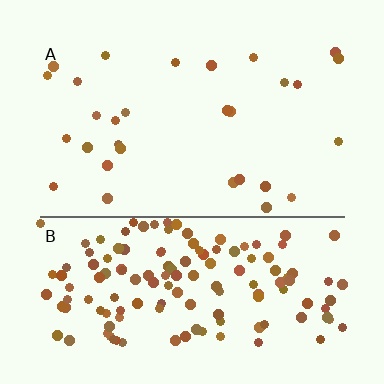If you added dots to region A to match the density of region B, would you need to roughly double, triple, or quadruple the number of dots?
Approximately quadruple.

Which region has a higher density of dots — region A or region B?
B (the bottom).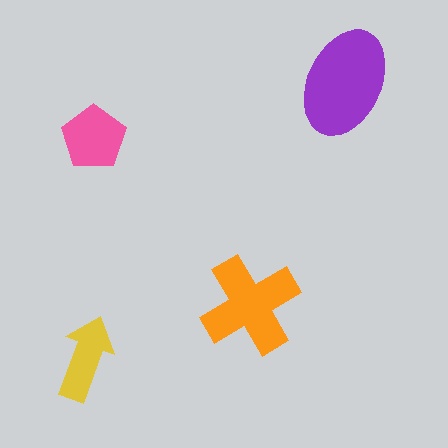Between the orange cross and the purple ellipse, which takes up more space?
The purple ellipse.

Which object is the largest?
The purple ellipse.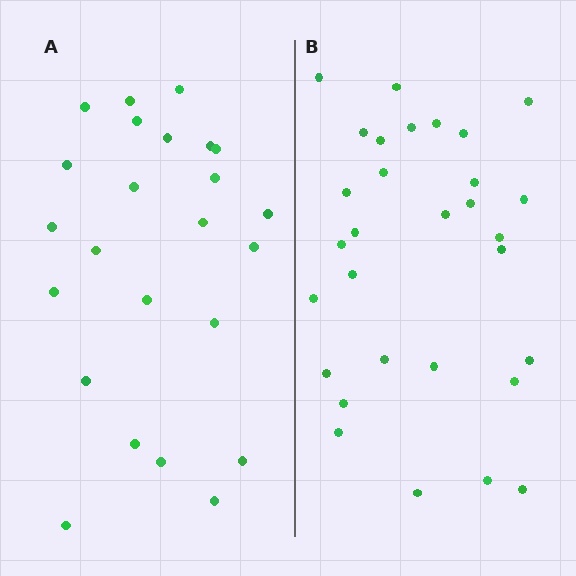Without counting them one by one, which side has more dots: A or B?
Region B (the right region) has more dots.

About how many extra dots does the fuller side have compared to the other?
Region B has about 6 more dots than region A.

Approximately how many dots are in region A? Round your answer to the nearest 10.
About 20 dots. (The exact count is 24, which rounds to 20.)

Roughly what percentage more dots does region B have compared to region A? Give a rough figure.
About 25% more.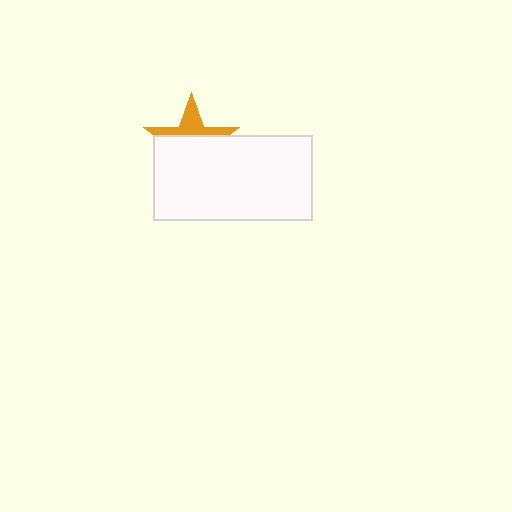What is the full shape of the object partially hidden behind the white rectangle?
The partially hidden object is an orange star.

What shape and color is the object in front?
The object in front is a white rectangle.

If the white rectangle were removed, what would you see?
You would see the complete orange star.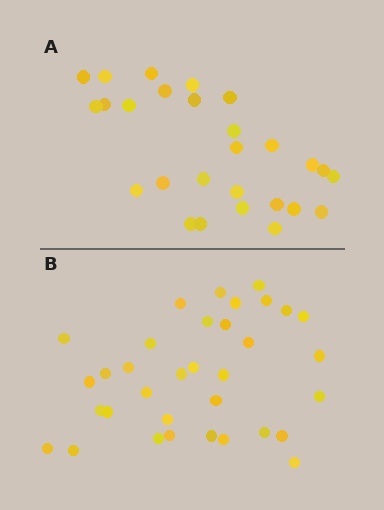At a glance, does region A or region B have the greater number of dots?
Region B (the bottom region) has more dots.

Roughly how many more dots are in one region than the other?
Region B has roughly 8 or so more dots than region A.